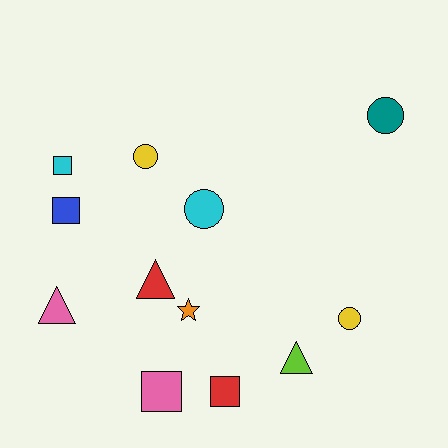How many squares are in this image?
There are 4 squares.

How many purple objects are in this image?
There are no purple objects.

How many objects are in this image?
There are 12 objects.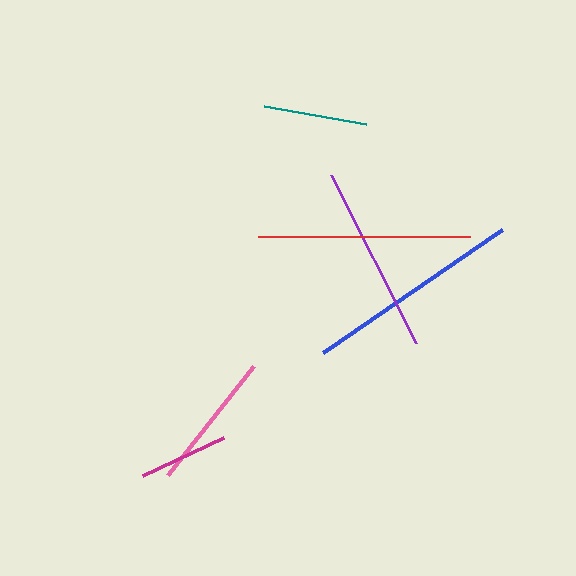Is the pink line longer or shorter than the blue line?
The blue line is longer than the pink line.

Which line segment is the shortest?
The magenta line is the shortest at approximately 89 pixels.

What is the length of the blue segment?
The blue segment is approximately 218 pixels long.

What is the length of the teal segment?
The teal segment is approximately 104 pixels long.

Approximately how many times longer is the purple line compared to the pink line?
The purple line is approximately 1.4 times the length of the pink line.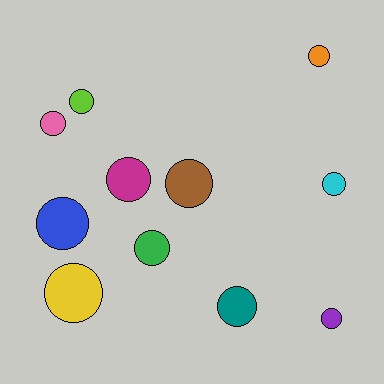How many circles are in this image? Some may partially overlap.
There are 11 circles.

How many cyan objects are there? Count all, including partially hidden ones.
There is 1 cyan object.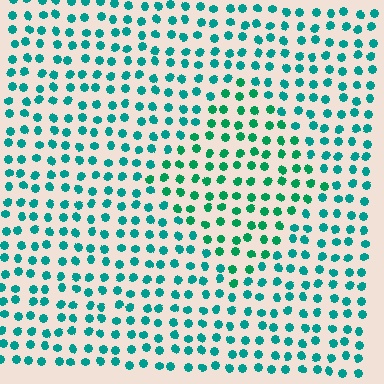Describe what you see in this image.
The image is filled with small teal elements in a uniform arrangement. A diamond-shaped region is visible where the elements are tinted to a slightly different hue, forming a subtle color boundary.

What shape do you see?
I see a diamond.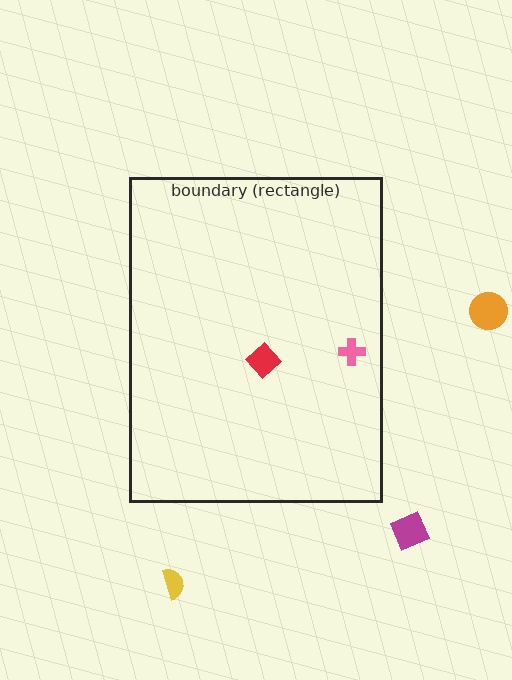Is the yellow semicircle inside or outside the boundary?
Outside.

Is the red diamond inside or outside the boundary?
Inside.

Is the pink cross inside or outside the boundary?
Inside.